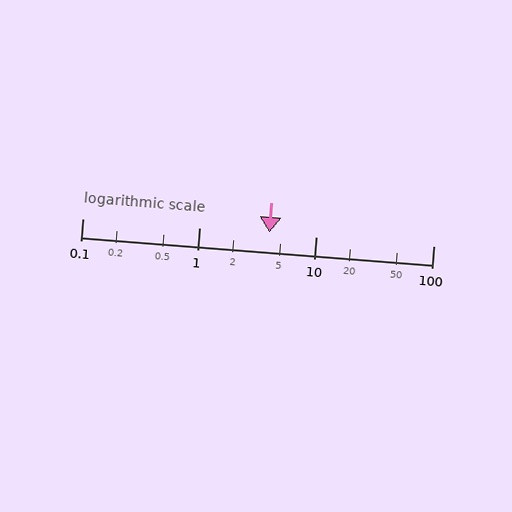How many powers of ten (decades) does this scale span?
The scale spans 3 decades, from 0.1 to 100.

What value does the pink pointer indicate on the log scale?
The pointer indicates approximately 4.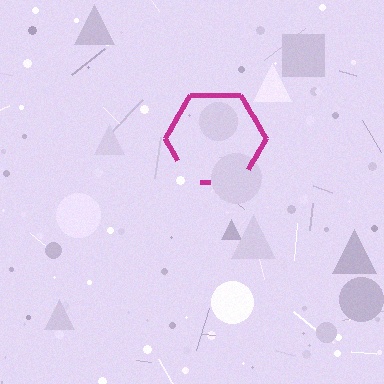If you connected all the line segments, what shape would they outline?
They would outline a hexagon.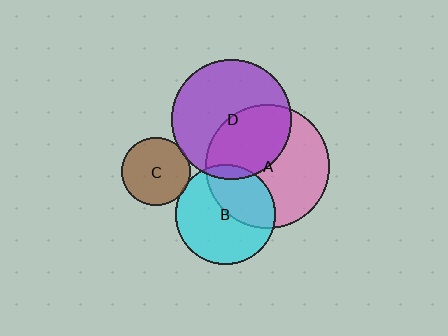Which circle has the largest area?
Circle A (pink).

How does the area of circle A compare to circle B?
Approximately 1.5 times.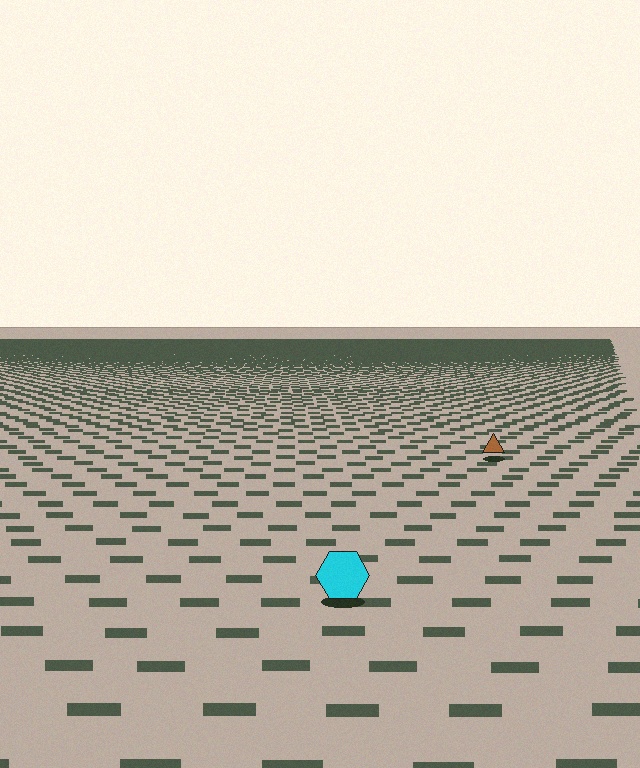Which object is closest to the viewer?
The cyan hexagon is closest. The texture marks near it are larger and more spread out.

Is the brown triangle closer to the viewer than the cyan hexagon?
No. The cyan hexagon is closer — you can tell from the texture gradient: the ground texture is coarser near it.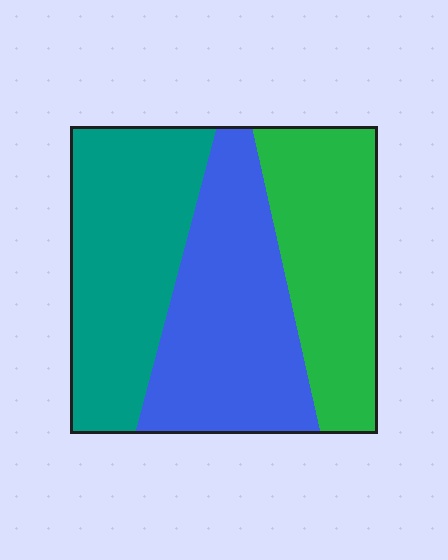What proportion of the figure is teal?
Teal takes up about one third (1/3) of the figure.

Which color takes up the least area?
Green, at roughly 30%.